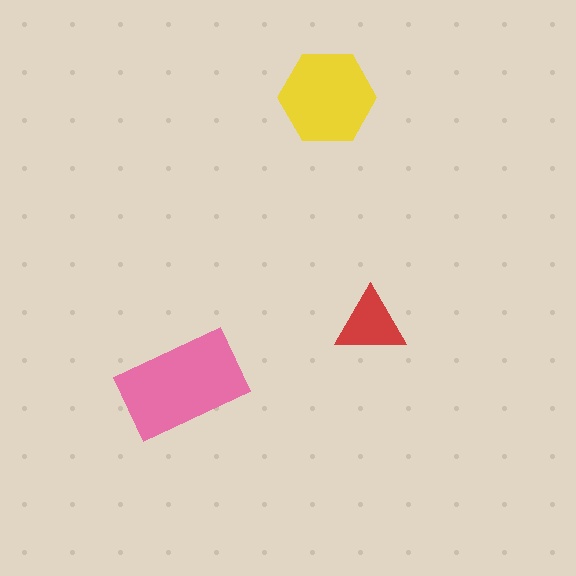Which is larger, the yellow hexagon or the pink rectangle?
The pink rectangle.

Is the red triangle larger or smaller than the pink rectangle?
Smaller.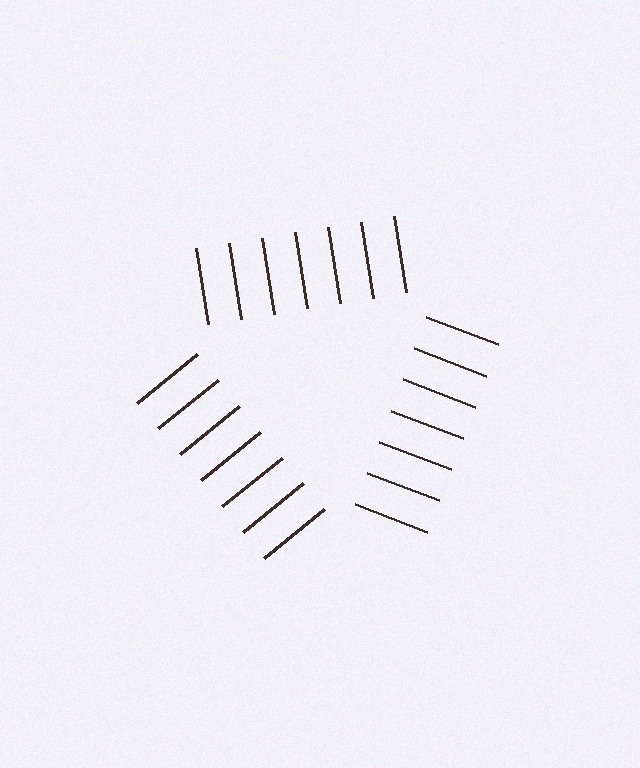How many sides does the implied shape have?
3 sides — the line-ends trace a triangle.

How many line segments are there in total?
21 — 7 along each of the 3 edges.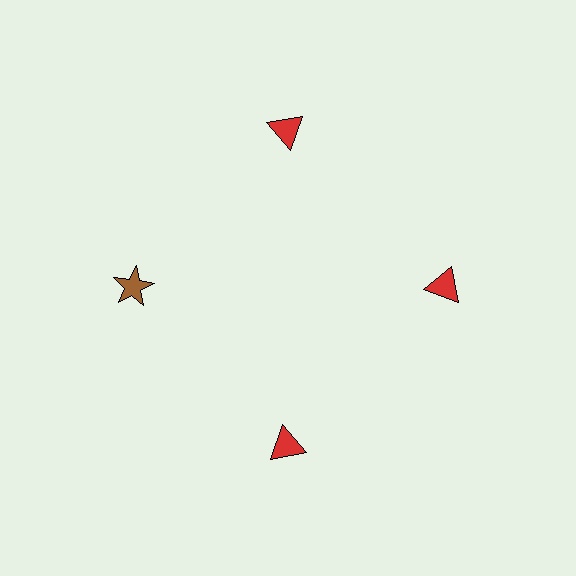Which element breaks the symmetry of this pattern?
The brown star at roughly the 9 o'clock position breaks the symmetry. All other shapes are red triangles.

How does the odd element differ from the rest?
It differs in both color (brown instead of red) and shape (star instead of triangle).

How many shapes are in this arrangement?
There are 4 shapes arranged in a ring pattern.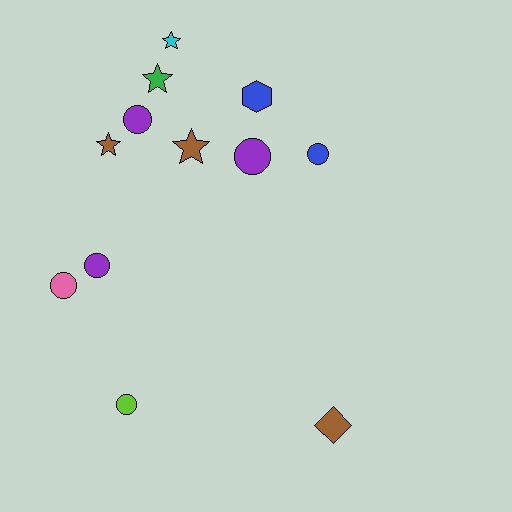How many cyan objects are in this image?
There is 1 cyan object.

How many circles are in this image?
There are 6 circles.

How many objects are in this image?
There are 12 objects.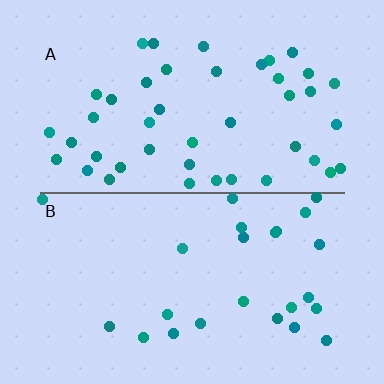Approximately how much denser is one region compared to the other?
Approximately 1.8× — region A over region B.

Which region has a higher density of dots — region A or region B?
A (the top).